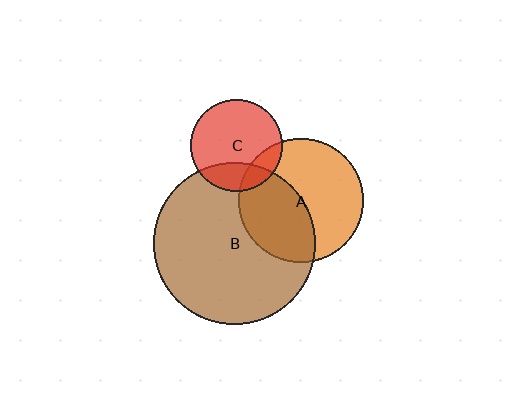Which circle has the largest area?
Circle B (brown).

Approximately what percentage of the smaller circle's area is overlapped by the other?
Approximately 45%.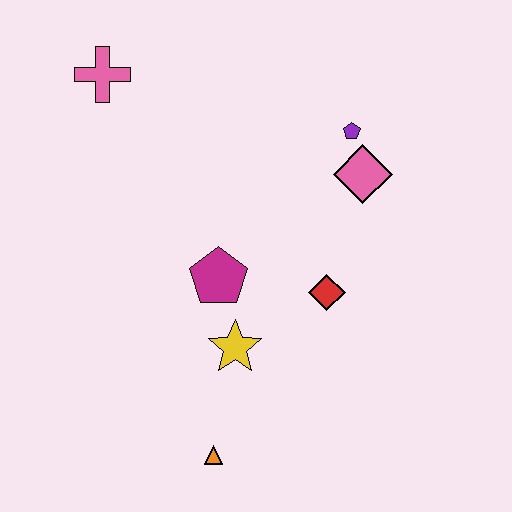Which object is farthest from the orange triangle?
The pink cross is farthest from the orange triangle.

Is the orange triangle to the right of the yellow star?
No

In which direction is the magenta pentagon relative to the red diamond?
The magenta pentagon is to the left of the red diamond.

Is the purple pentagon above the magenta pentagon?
Yes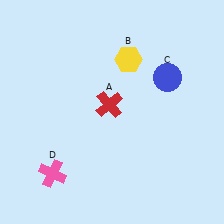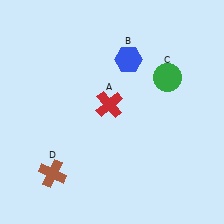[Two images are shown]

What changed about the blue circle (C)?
In Image 1, C is blue. In Image 2, it changed to green.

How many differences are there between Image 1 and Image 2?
There are 3 differences between the two images.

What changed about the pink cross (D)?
In Image 1, D is pink. In Image 2, it changed to brown.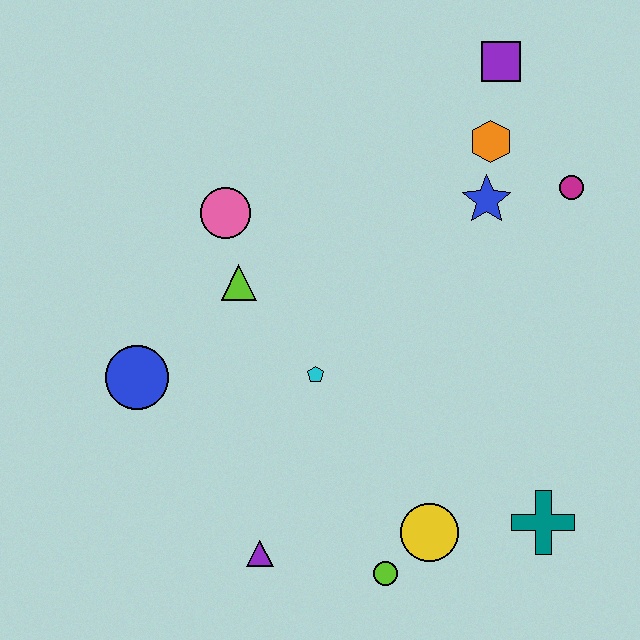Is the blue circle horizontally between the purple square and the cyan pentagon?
No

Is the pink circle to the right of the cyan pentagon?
No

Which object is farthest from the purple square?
The purple triangle is farthest from the purple square.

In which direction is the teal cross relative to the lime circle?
The teal cross is to the right of the lime circle.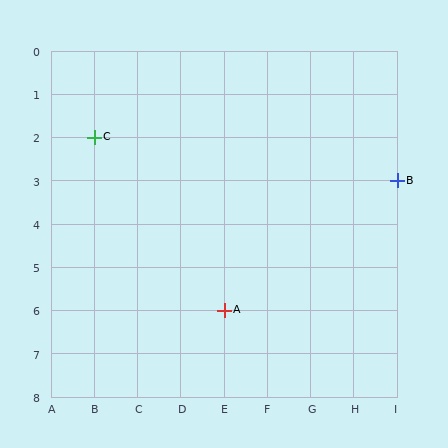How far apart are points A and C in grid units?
Points A and C are 3 columns and 4 rows apart (about 5.0 grid units diagonally).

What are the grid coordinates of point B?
Point B is at grid coordinates (I, 3).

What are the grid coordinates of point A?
Point A is at grid coordinates (E, 6).